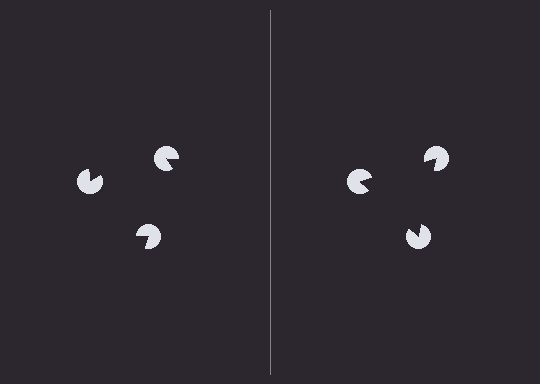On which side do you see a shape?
An illusory triangle appears on the right side. On the left side the wedge cuts are rotated, so no coherent shape forms.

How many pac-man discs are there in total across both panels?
6 — 3 on each side.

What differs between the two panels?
The pac-man discs are positioned identically on both sides; only the wedge orientations differ. On the right they align to a triangle; on the left they are misaligned.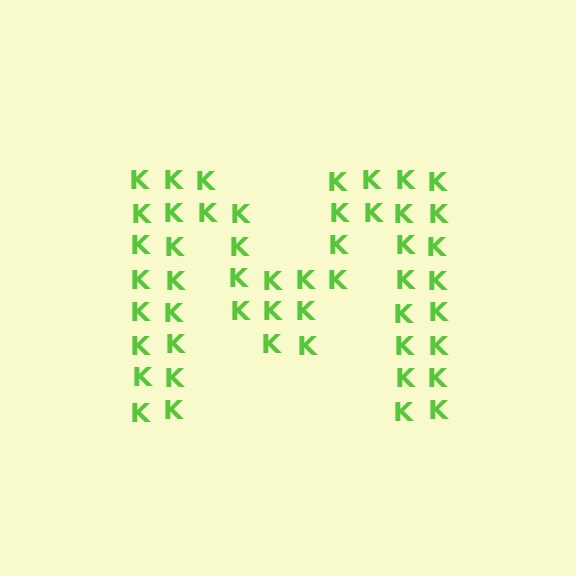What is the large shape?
The large shape is the letter M.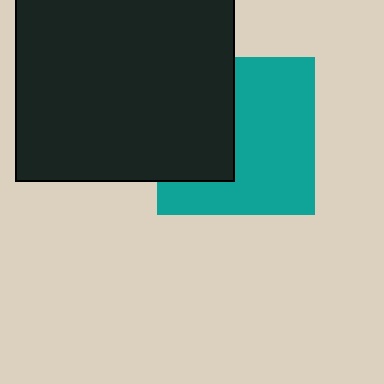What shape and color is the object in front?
The object in front is a black square.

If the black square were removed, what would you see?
You would see the complete teal square.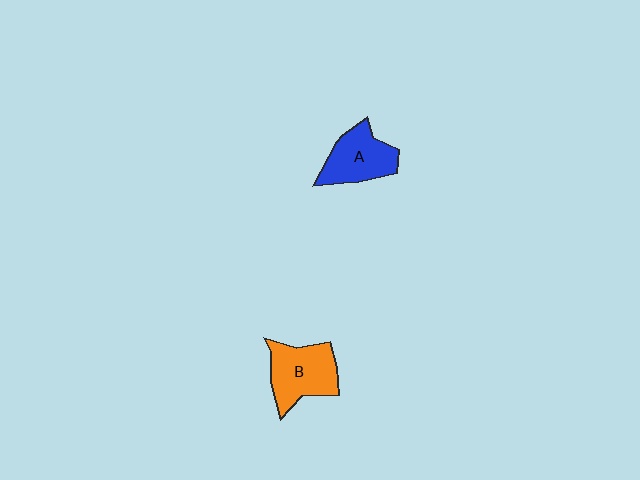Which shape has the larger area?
Shape B (orange).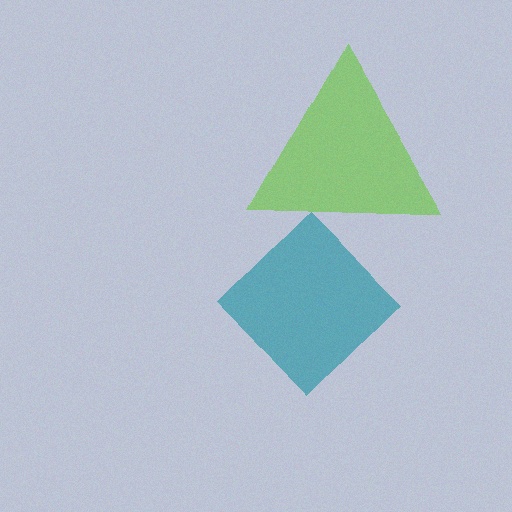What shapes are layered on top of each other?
The layered shapes are: a teal diamond, a lime triangle.